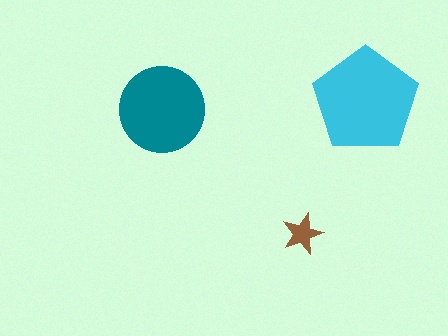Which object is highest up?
The cyan pentagon is topmost.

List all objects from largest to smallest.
The cyan pentagon, the teal circle, the brown star.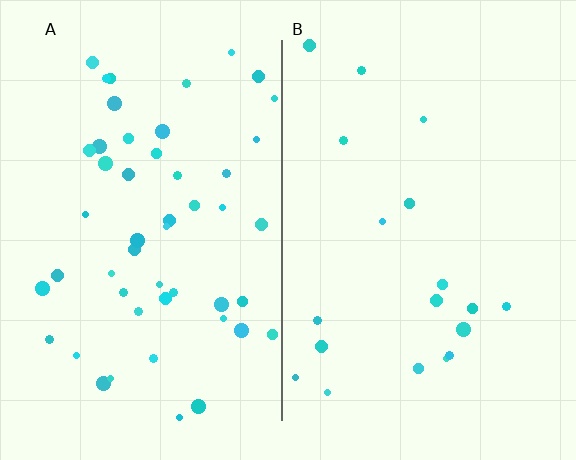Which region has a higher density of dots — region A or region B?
A (the left).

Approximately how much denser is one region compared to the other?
Approximately 2.7× — region A over region B.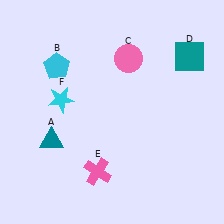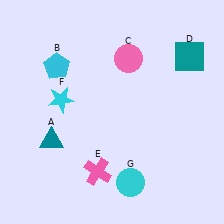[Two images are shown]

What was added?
A cyan circle (G) was added in Image 2.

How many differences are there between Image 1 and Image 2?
There is 1 difference between the two images.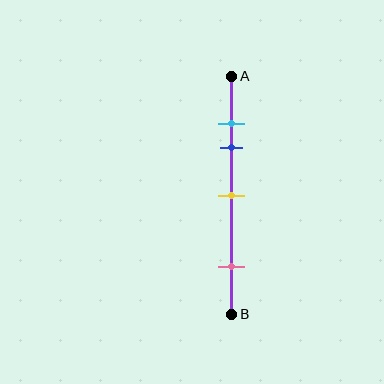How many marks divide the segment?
There are 4 marks dividing the segment.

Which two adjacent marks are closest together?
The cyan and blue marks are the closest adjacent pair.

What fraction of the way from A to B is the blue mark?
The blue mark is approximately 30% (0.3) of the way from A to B.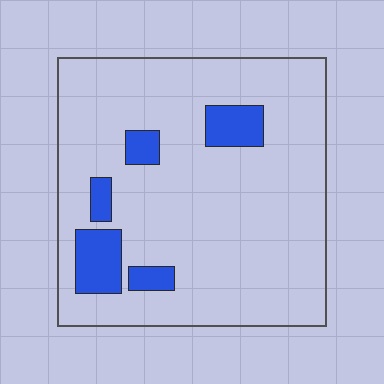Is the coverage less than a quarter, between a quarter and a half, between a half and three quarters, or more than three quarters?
Less than a quarter.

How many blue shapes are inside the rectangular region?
5.